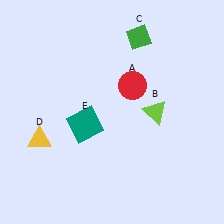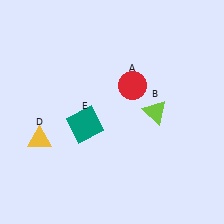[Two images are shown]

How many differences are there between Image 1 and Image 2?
There is 1 difference between the two images.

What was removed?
The green diamond (C) was removed in Image 2.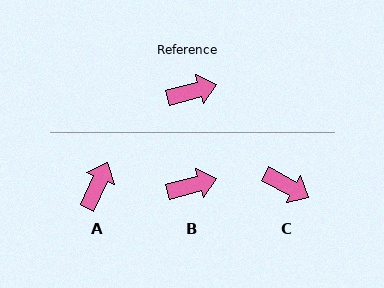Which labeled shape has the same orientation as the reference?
B.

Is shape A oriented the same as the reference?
No, it is off by about 50 degrees.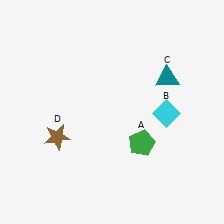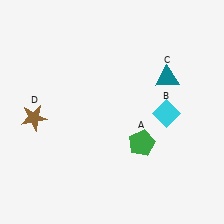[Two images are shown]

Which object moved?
The brown star (D) moved left.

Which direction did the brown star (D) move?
The brown star (D) moved left.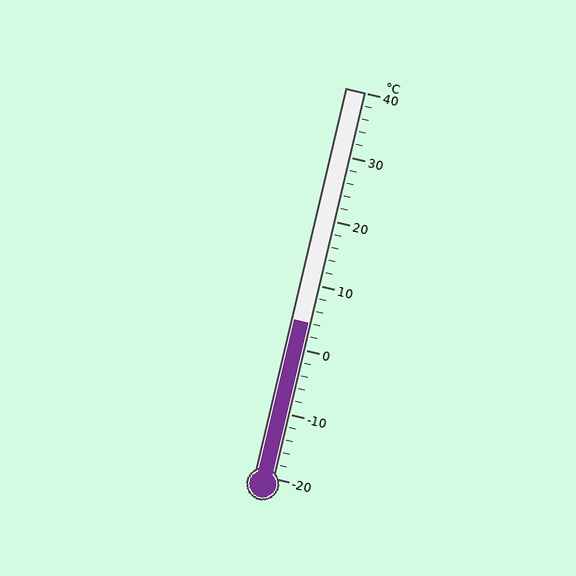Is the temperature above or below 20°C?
The temperature is below 20°C.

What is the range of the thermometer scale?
The thermometer scale ranges from -20°C to 40°C.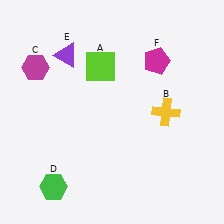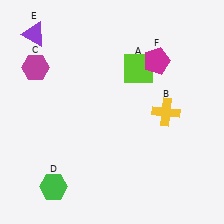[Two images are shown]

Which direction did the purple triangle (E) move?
The purple triangle (E) moved left.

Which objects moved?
The objects that moved are: the lime square (A), the purple triangle (E).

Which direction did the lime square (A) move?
The lime square (A) moved right.